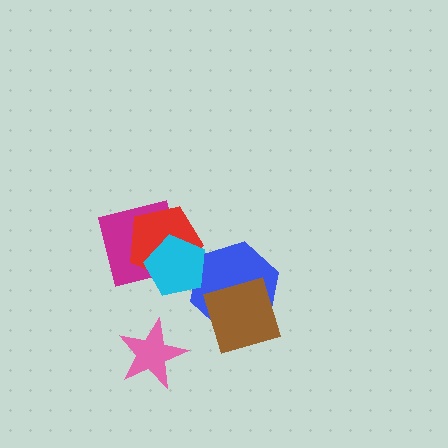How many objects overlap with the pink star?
0 objects overlap with the pink star.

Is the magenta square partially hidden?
Yes, it is partially covered by another shape.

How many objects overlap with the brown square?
1 object overlaps with the brown square.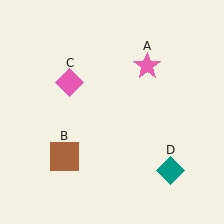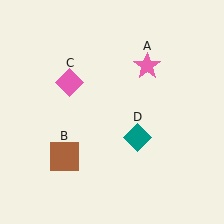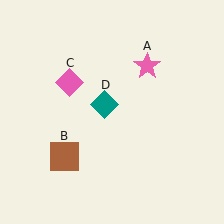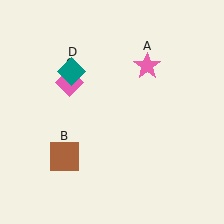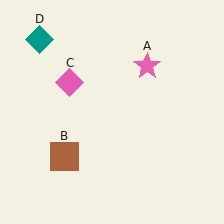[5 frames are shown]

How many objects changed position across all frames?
1 object changed position: teal diamond (object D).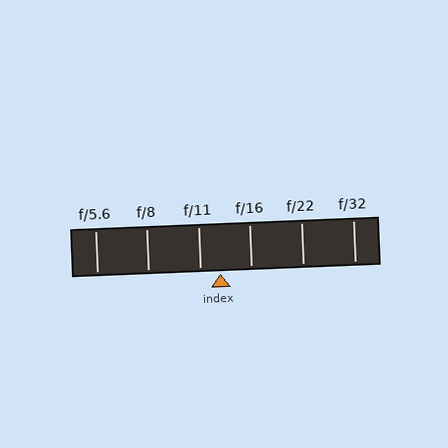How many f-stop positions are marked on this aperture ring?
There are 6 f-stop positions marked.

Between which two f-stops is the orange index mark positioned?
The index mark is between f/11 and f/16.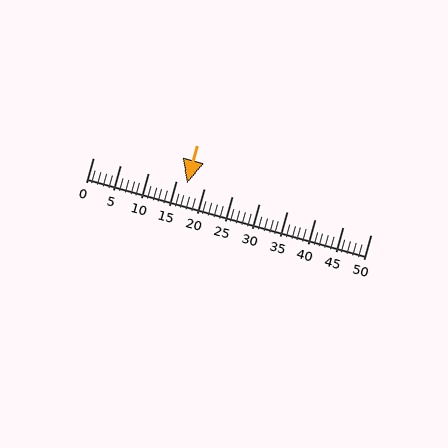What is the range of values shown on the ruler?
The ruler shows values from 0 to 50.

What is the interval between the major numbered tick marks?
The major tick marks are spaced 5 units apart.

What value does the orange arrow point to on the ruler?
The orange arrow points to approximately 17.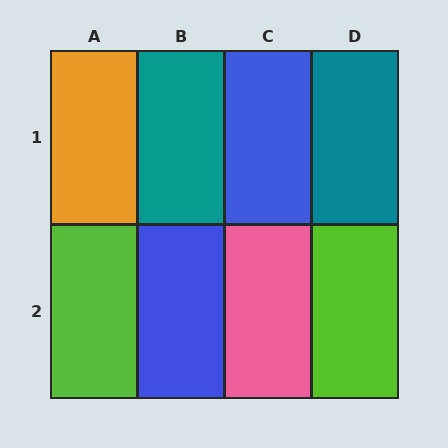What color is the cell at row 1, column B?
Teal.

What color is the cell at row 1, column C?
Blue.